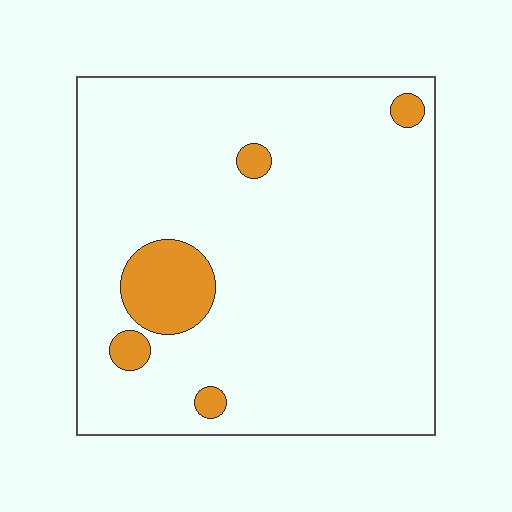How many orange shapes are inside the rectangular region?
5.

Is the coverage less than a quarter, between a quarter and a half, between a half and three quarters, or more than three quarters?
Less than a quarter.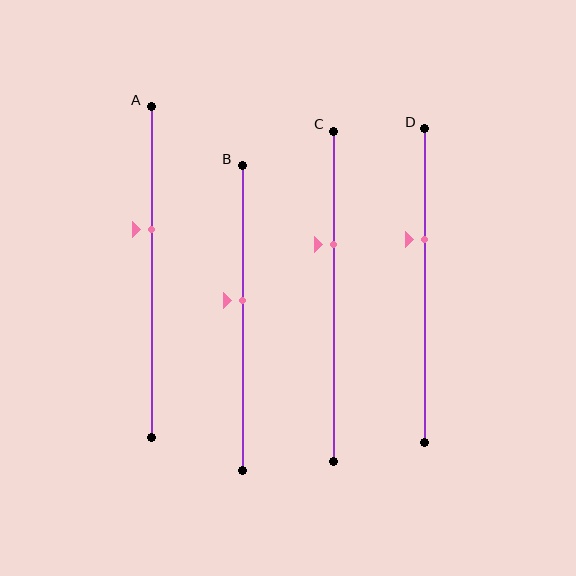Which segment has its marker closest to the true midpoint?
Segment B has its marker closest to the true midpoint.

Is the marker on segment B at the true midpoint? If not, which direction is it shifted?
No, the marker on segment B is shifted upward by about 6% of the segment length.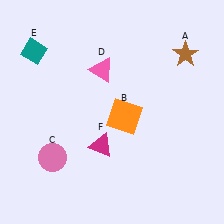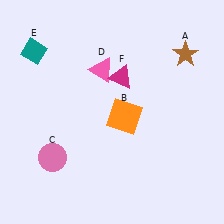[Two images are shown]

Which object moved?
The magenta triangle (F) moved up.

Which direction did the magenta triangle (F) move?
The magenta triangle (F) moved up.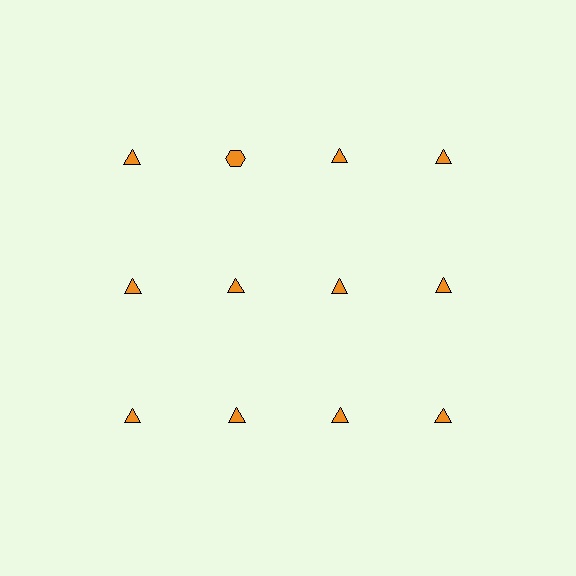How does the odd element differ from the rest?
It has a different shape: hexagon instead of triangle.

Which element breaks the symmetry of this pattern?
The orange hexagon in the top row, second from left column breaks the symmetry. All other shapes are orange triangles.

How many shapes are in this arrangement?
There are 12 shapes arranged in a grid pattern.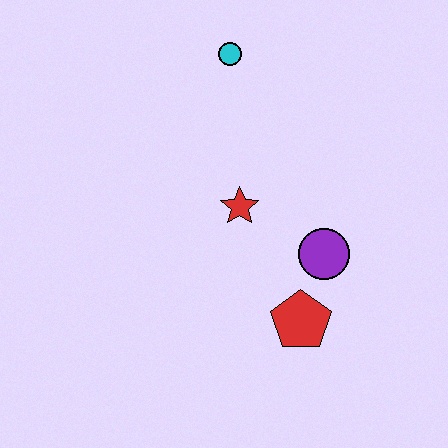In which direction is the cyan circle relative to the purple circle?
The cyan circle is above the purple circle.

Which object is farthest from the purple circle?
The cyan circle is farthest from the purple circle.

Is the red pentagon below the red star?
Yes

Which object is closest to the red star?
The purple circle is closest to the red star.